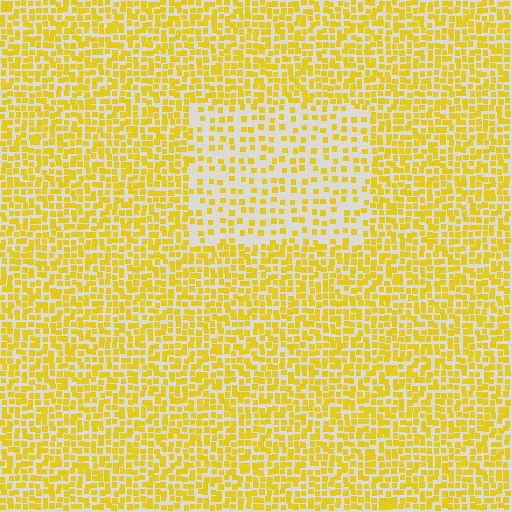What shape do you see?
I see a rectangle.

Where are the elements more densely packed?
The elements are more densely packed outside the rectangle boundary.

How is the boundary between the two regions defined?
The boundary is defined by a change in element density (approximately 2.2x ratio). All elements are the same color, size, and shape.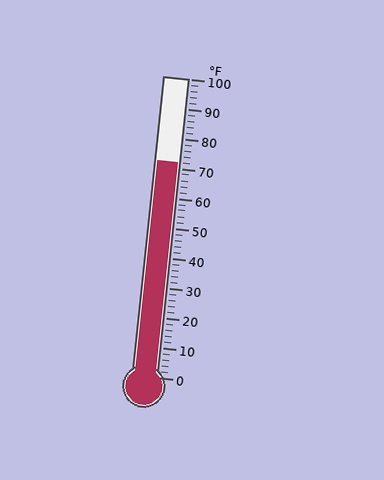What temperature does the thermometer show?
The thermometer shows approximately 72°F.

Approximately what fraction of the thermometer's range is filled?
The thermometer is filled to approximately 70% of its range.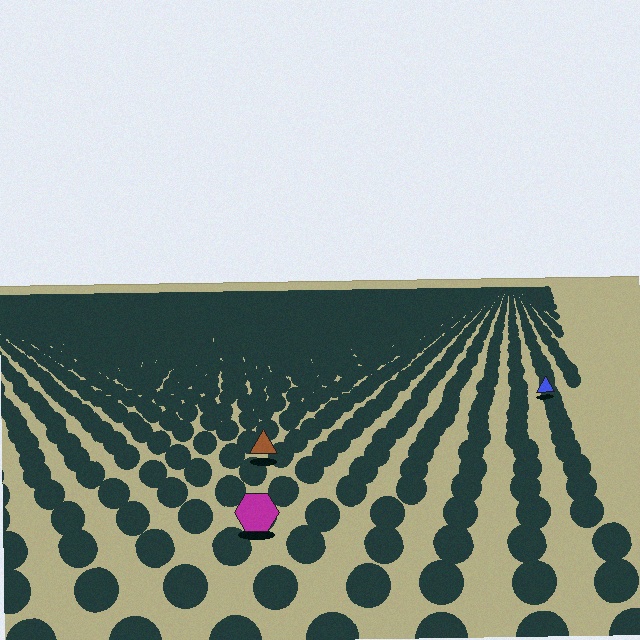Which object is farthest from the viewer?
The blue triangle is farthest from the viewer. It appears smaller and the ground texture around it is denser.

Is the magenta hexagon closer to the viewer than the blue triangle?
Yes. The magenta hexagon is closer — you can tell from the texture gradient: the ground texture is coarser near it.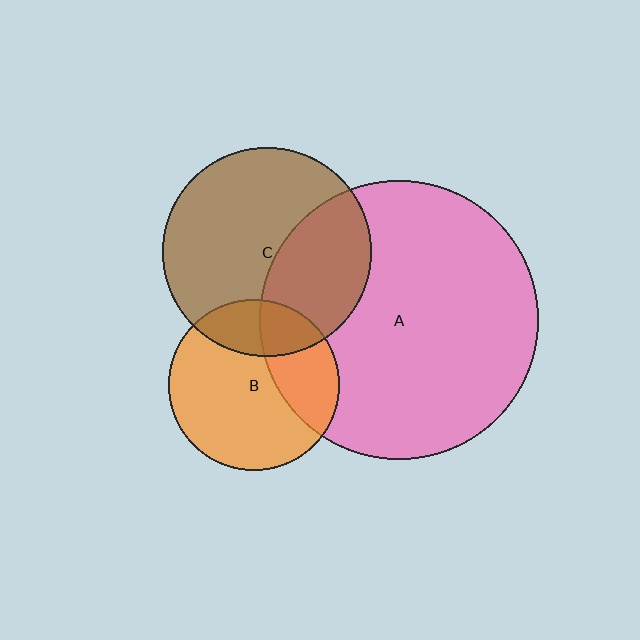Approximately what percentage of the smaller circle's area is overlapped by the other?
Approximately 25%.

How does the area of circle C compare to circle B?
Approximately 1.5 times.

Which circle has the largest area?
Circle A (pink).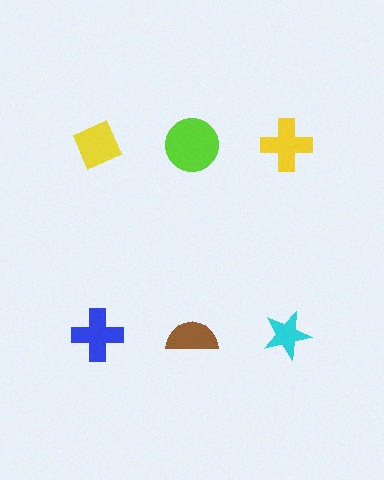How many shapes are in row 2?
3 shapes.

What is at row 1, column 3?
A yellow cross.